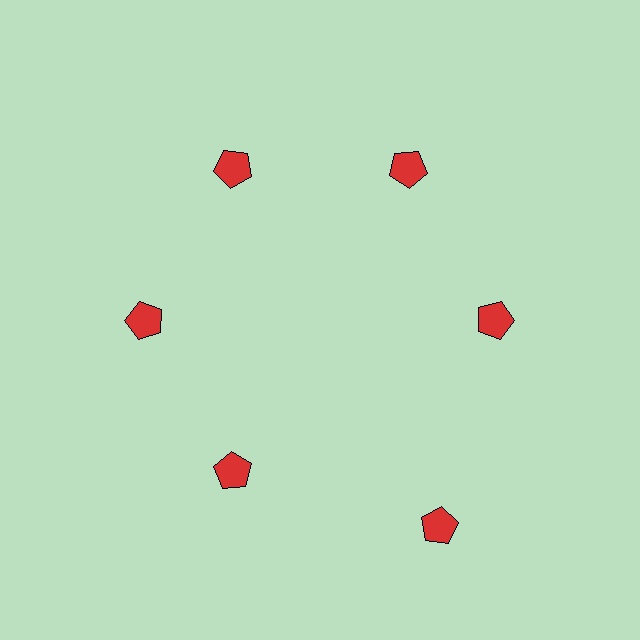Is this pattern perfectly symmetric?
No. The 6 red pentagons are arranged in a ring, but one element near the 5 o'clock position is pushed outward from the center, breaking the 6-fold rotational symmetry.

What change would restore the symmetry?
The symmetry would be restored by moving it inward, back onto the ring so that all 6 pentagons sit at equal angles and equal distance from the center.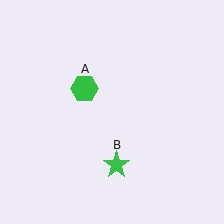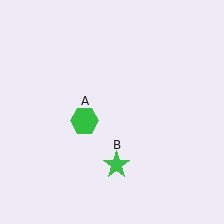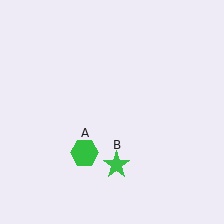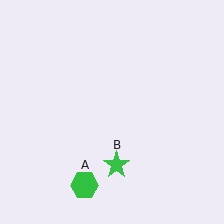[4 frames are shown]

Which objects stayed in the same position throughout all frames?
Green star (object B) remained stationary.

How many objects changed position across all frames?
1 object changed position: green hexagon (object A).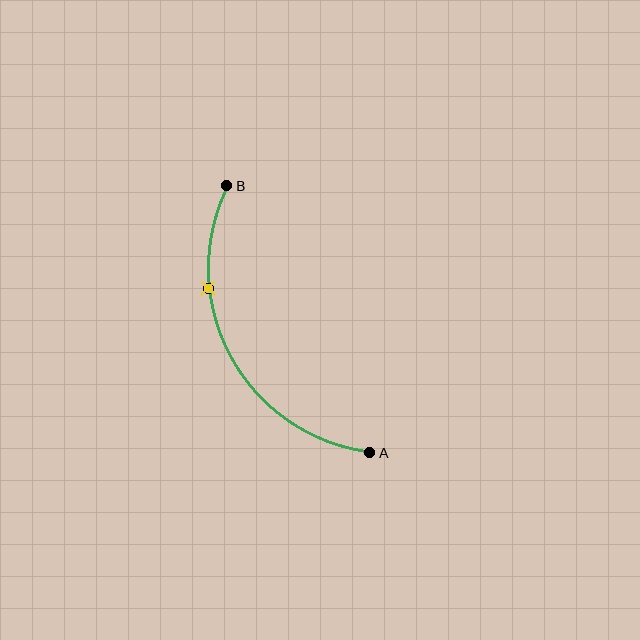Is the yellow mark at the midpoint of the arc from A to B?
No. The yellow mark lies on the arc but is closer to endpoint B. The arc midpoint would be at the point on the curve equidistant along the arc from both A and B.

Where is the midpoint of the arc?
The arc midpoint is the point on the curve farthest from the straight line joining A and B. It sits to the left of that line.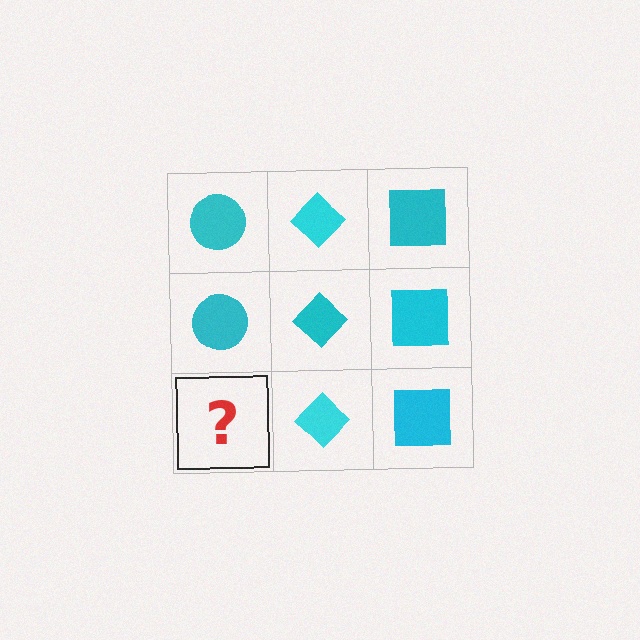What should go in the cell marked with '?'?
The missing cell should contain a cyan circle.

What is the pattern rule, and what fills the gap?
The rule is that each column has a consistent shape. The gap should be filled with a cyan circle.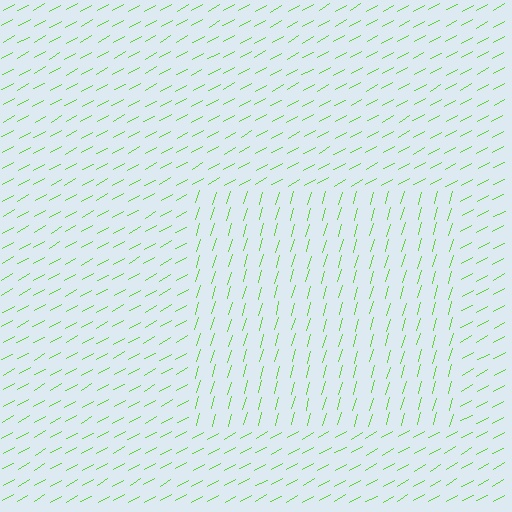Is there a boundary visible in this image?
Yes, there is a texture boundary formed by a change in line orientation.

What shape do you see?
I see a rectangle.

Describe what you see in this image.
The image is filled with small lime line segments. A rectangle region in the image has lines oriented differently from the surrounding lines, creating a visible texture boundary.